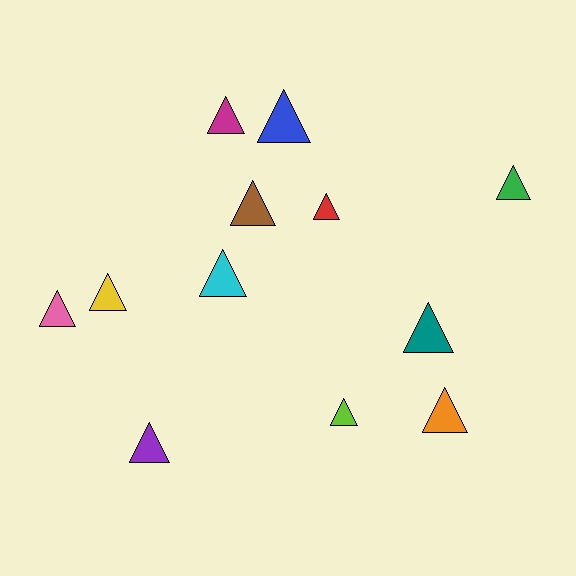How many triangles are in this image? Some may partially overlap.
There are 12 triangles.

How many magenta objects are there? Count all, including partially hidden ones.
There is 1 magenta object.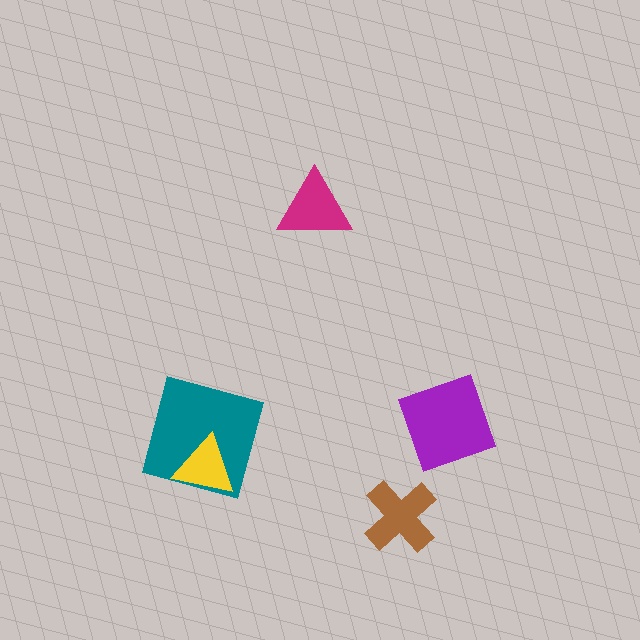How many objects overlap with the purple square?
0 objects overlap with the purple square.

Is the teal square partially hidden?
Yes, it is partially covered by another shape.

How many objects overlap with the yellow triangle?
1 object overlaps with the yellow triangle.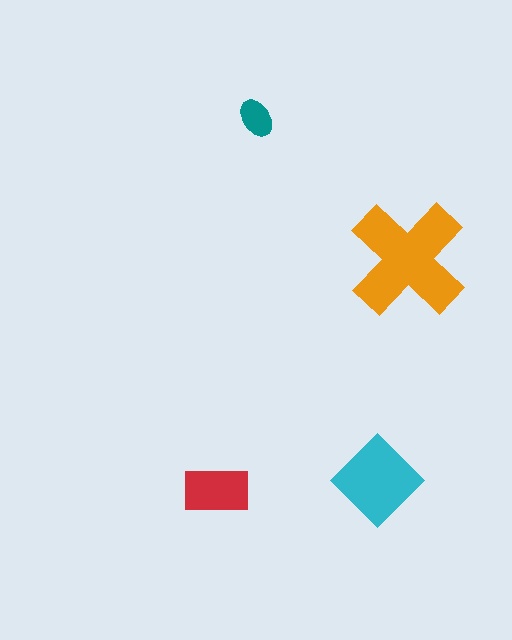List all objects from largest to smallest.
The orange cross, the cyan diamond, the red rectangle, the teal ellipse.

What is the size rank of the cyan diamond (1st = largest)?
2nd.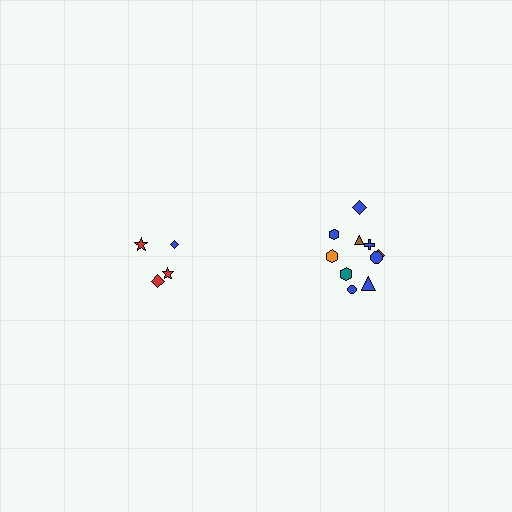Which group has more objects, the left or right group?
The right group.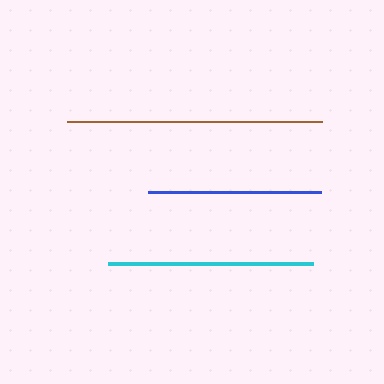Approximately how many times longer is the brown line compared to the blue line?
The brown line is approximately 1.5 times the length of the blue line.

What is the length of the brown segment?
The brown segment is approximately 255 pixels long.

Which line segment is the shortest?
The blue line is the shortest at approximately 173 pixels.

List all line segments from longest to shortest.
From longest to shortest: brown, cyan, blue.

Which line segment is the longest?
The brown line is the longest at approximately 255 pixels.